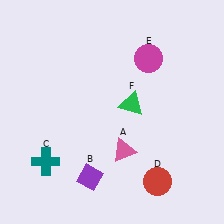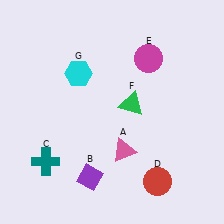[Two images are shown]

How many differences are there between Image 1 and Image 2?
There is 1 difference between the two images.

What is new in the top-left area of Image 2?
A cyan hexagon (G) was added in the top-left area of Image 2.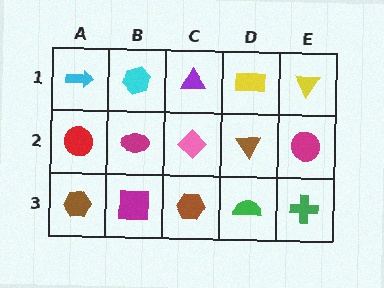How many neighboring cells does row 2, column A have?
3.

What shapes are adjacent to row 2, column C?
A purple triangle (row 1, column C), a brown hexagon (row 3, column C), a magenta ellipse (row 2, column B), a brown triangle (row 2, column D).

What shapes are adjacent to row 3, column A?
A red circle (row 2, column A), a magenta square (row 3, column B).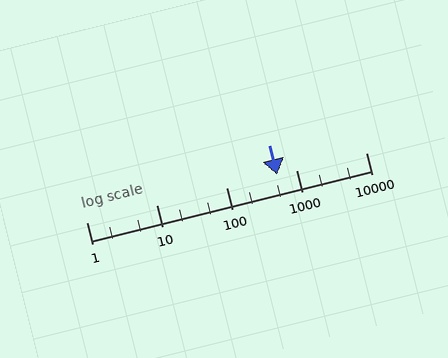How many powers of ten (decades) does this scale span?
The scale spans 4 decades, from 1 to 10000.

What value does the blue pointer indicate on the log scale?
The pointer indicates approximately 540.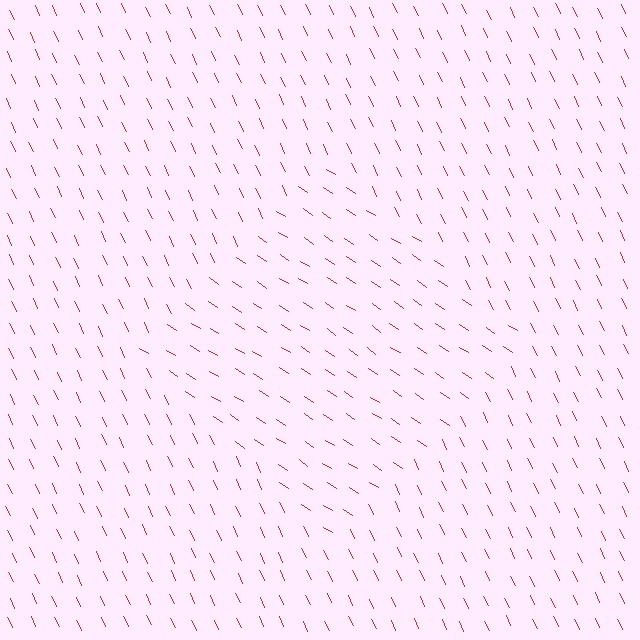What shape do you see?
I see a diamond.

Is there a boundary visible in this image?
Yes, there is a texture boundary formed by a change in line orientation.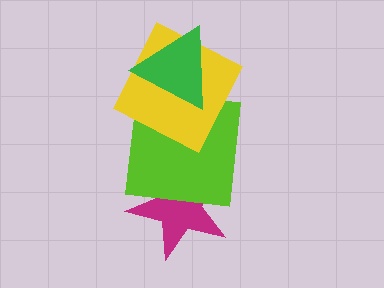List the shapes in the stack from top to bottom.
From top to bottom: the green triangle, the yellow square, the lime square, the magenta star.